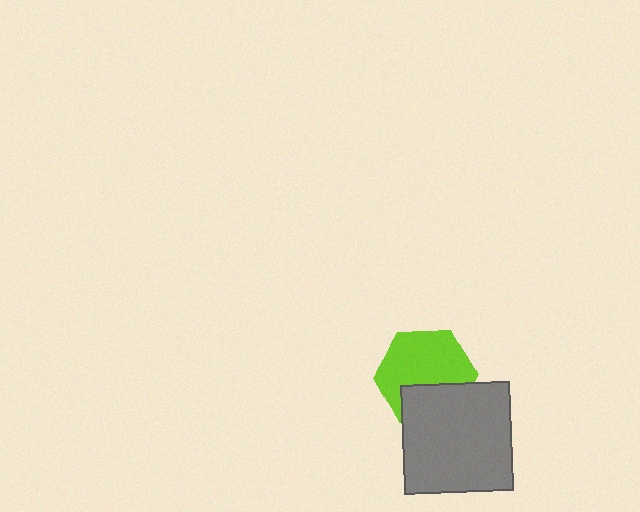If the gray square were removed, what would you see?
You would see the complete lime hexagon.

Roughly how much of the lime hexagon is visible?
Most of it is visible (roughly 66%).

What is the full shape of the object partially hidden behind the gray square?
The partially hidden object is a lime hexagon.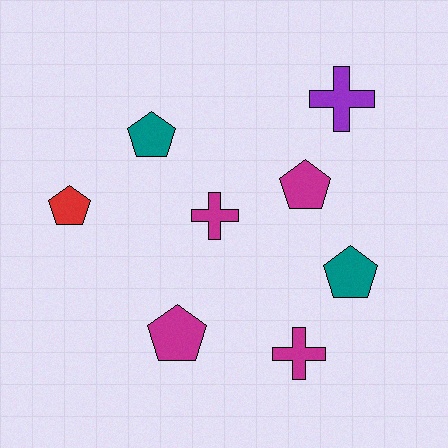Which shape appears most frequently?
Pentagon, with 5 objects.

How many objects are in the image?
There are 8 objects.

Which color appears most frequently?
Magenta, with 4 objects.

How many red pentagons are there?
There is 1 red pentagon.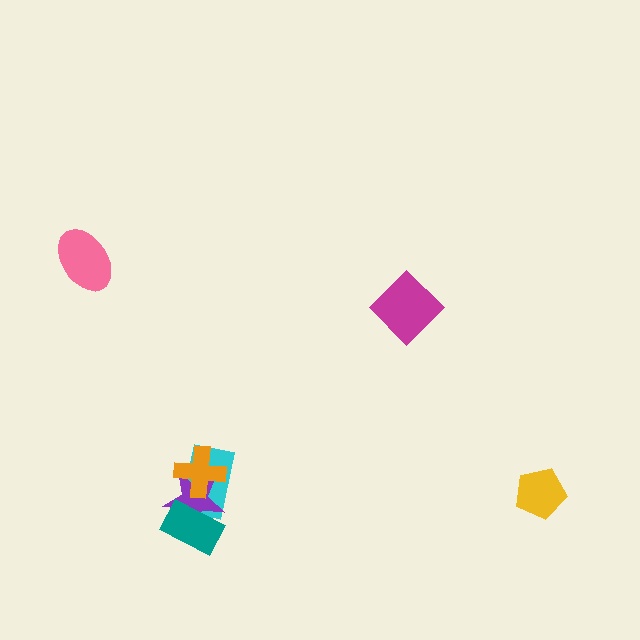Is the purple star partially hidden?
Yes, it is partially covered by another shape.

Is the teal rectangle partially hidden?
No, no other shape covers it.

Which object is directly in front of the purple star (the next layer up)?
The orange cross is directly in front of the purple star.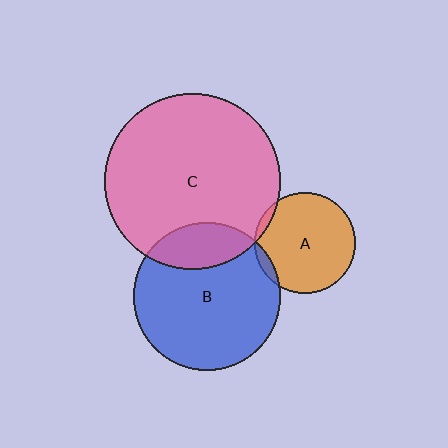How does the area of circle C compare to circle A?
Approximately 3.0 times.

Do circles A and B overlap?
Yes.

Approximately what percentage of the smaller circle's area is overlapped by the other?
Approximately 5%.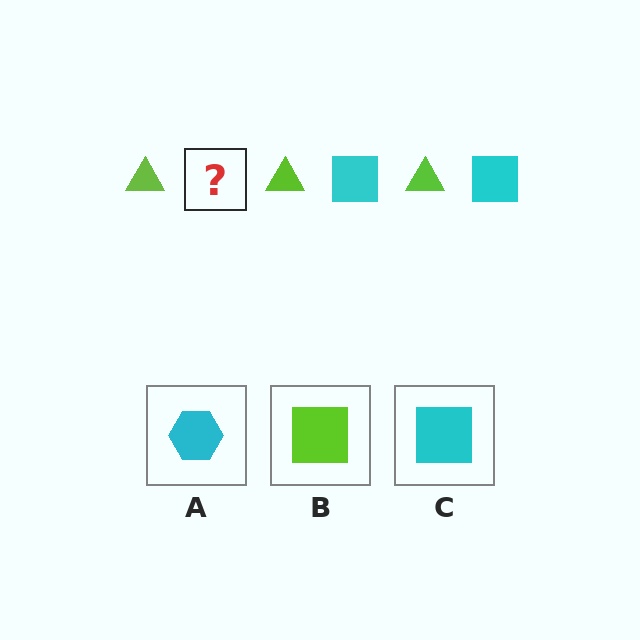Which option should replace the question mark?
Option C.